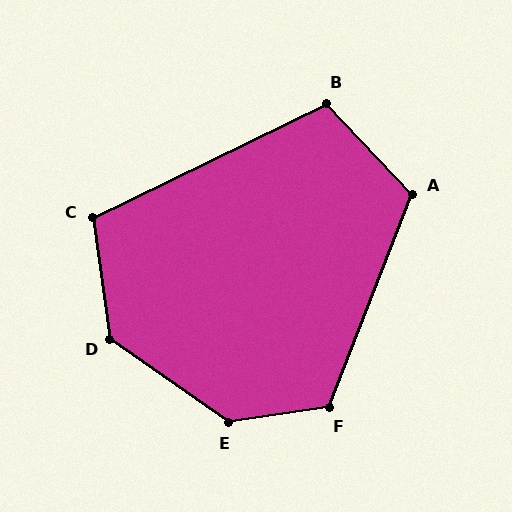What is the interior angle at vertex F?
Approximately 120 degrees (obtuse).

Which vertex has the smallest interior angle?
B, at approximately 107 degrees.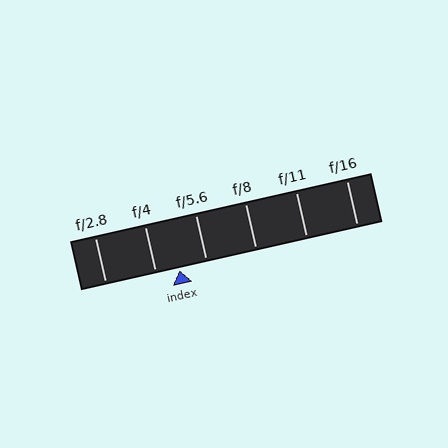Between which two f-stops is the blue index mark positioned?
The index mark is between f/4 and f/5.6.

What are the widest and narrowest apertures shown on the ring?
The widest aperture shown is f/2.8 and the narrowest is f/16.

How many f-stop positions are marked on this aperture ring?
There are 6 f-stop positions marked.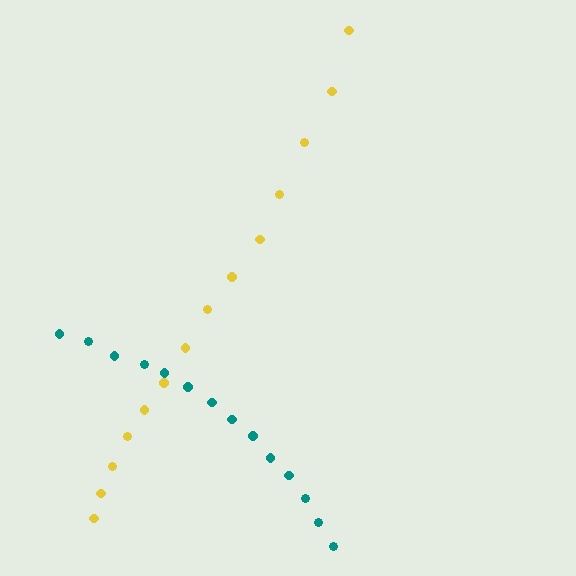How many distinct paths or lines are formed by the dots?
There are 2 distinct paths.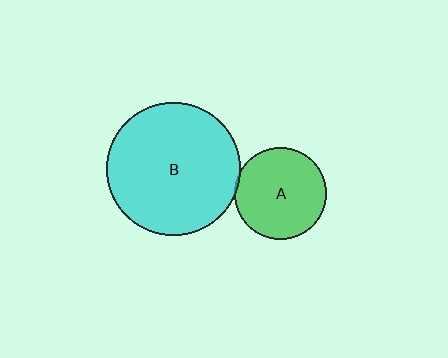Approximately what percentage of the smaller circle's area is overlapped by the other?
Approximately 5%.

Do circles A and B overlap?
Yes.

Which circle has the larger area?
Circle B (cyan).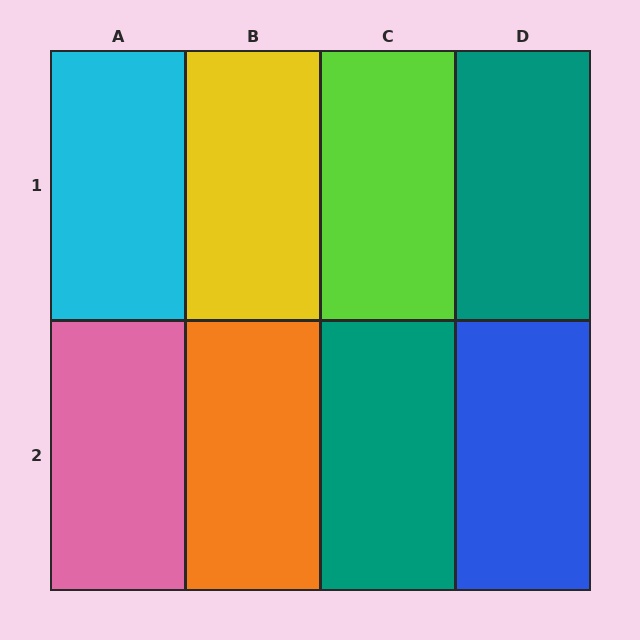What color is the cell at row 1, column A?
Cyan.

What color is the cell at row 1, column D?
Teal.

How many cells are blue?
1 cell is blue.